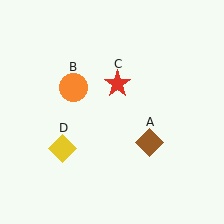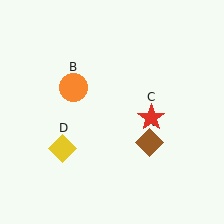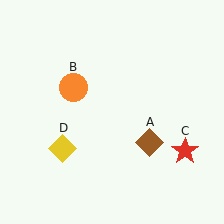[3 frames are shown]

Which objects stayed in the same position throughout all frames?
Brown diamond (object A) and orange circle (object B) and yellow diamond (object D) remained stationary.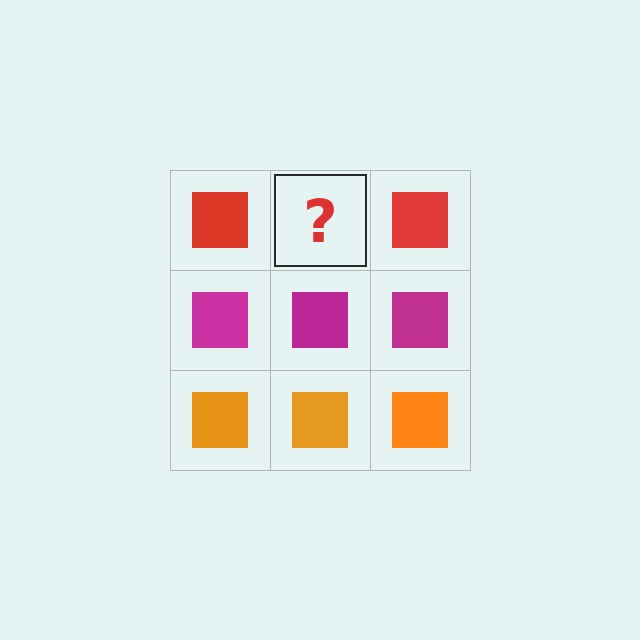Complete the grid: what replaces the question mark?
The question mark should be replaced with a red square.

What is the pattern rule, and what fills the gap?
The rule is that each row has a consistent color. The gap should be filled with a red square.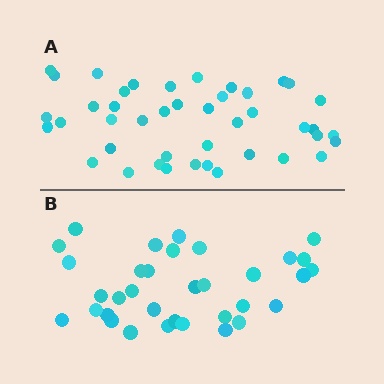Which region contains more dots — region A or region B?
Region A (the top region) has more dots.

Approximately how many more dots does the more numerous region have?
Region A has roughly 8 or so more dots than region B.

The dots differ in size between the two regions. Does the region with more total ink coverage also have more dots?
No. Region B has more total ink coverage because its dots are larger, but region A actually contains more individual dots. Total area can be misleading — the number of items is what matters here.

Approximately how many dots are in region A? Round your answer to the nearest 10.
About 40 dots. (The exact count is 43, which rounds to 40.)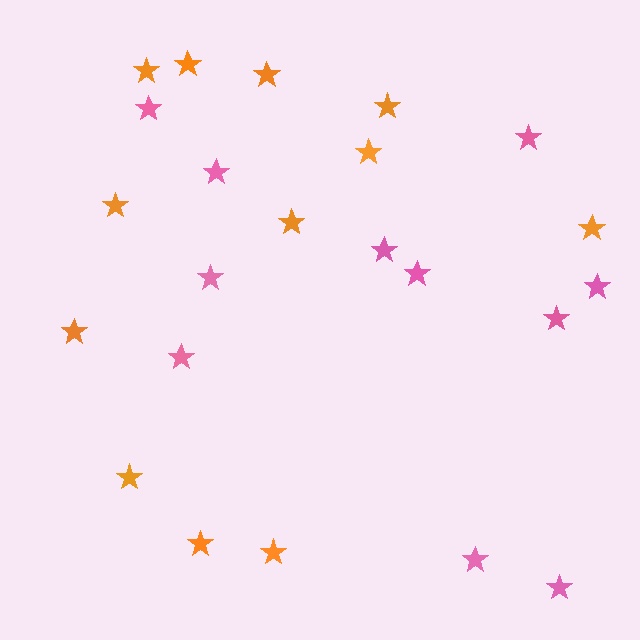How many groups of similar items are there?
There are 2 groups: one group of orange stars (12) and one group of pink stars (11).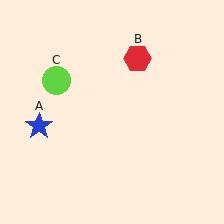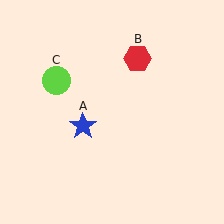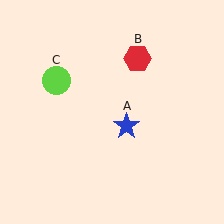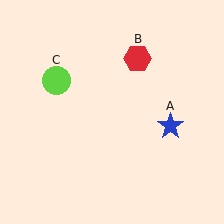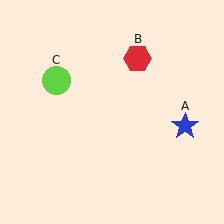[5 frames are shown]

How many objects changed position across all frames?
1 object changed position: blue star (object A).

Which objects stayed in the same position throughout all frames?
Red hexagon (object B) and lime circle (object C) remained stationary.